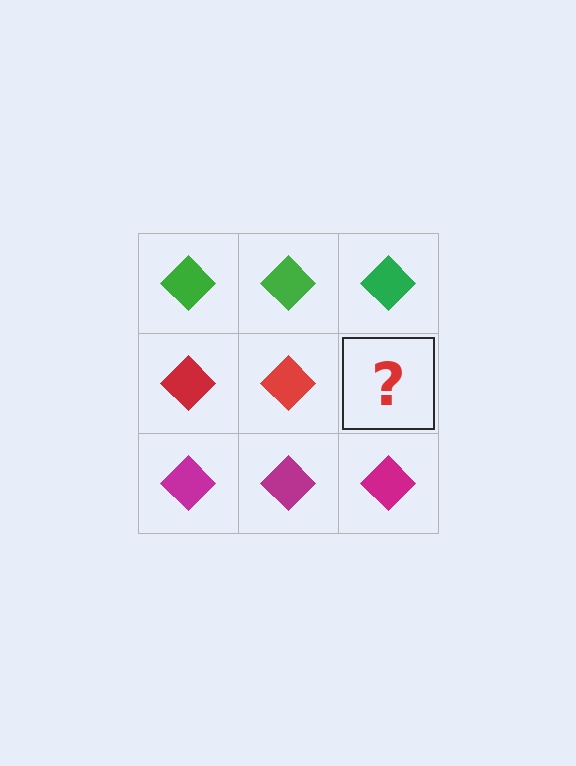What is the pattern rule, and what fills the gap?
The rule is that each row has a consistent color. The gap should be filled with a red diamond.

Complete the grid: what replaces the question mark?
The question mark should be replaced with a red diamond.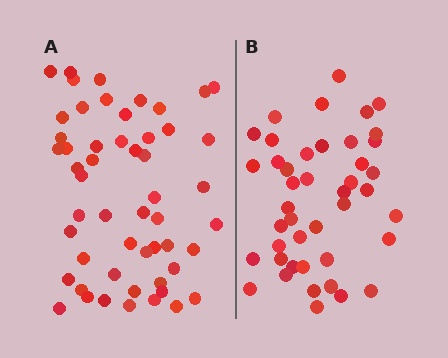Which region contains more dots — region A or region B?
Region A (the left region) has more dots.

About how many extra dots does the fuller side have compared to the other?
Region A has roughly 10 or so more dots than region B.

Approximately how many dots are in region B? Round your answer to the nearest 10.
About 40 dots. (The exact count is 43, which rounds to 40.)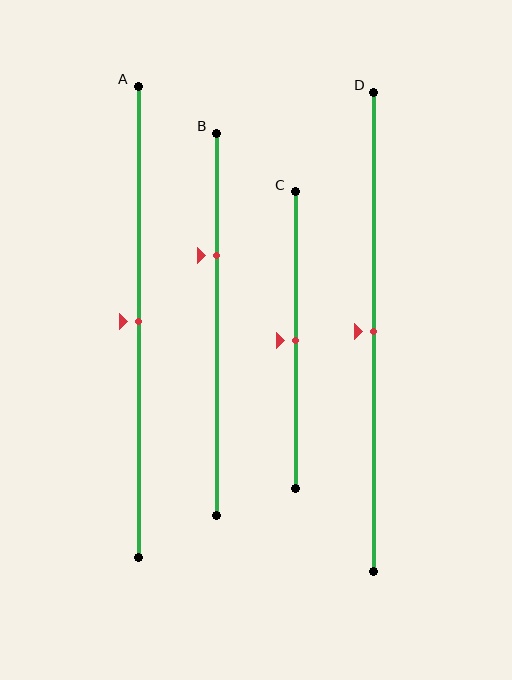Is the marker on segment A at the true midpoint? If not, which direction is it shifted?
Yes, the marker on segment A is at the true midpoint.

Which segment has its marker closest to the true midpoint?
Segment A has its marker closest to the true midpoint.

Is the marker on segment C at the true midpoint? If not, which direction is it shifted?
Yes, the marker on segment C is at the true midpoint.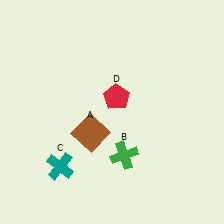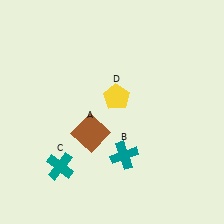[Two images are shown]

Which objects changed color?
B changed from green to teal. D changed from red to yellow.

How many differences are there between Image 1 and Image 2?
There are 2 differences between the two images.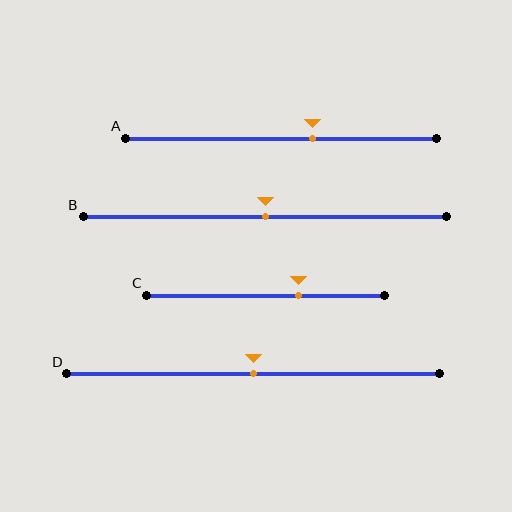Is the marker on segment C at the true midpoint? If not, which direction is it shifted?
No, the marker on segment C is shifted to the right by about 14% of the segment length.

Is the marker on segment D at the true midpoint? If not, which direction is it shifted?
Yes, the marker on segment D is at the true midpoint.